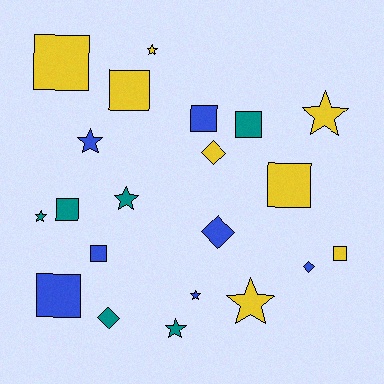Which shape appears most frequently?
Square, with 9 objects.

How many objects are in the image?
There are 21 objects.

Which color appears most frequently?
Yellow, with 8 objects.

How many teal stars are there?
There are 3 teal stars.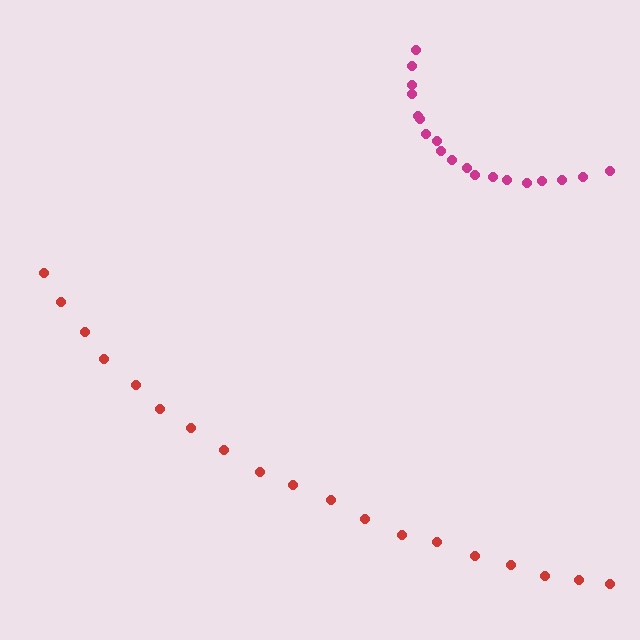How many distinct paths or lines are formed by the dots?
There are 2 distinct paths.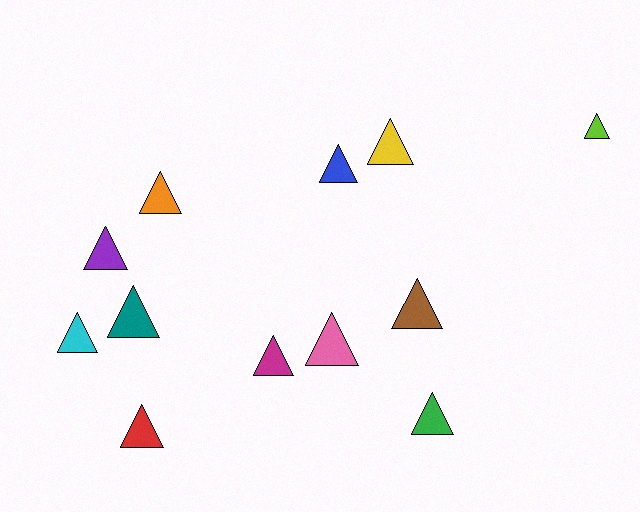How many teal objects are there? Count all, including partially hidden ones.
There is 1 teal object.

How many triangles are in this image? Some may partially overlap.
There are 12 triangles.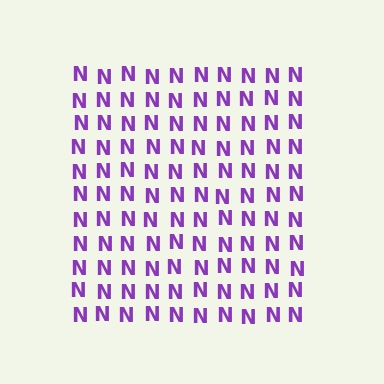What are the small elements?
The small elements are letter N's.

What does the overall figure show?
The overall figure shows a square.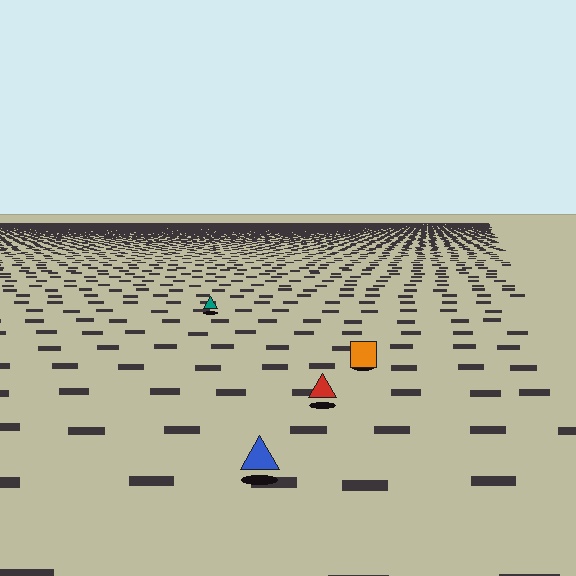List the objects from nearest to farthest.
From nearest to farthest: the blue triangle, the red triangle, the orange square, the teal triangle.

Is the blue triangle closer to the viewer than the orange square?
Yes. The blue triangle is closer — you can tell from the texture gradient: the ground texture is coarser near it.